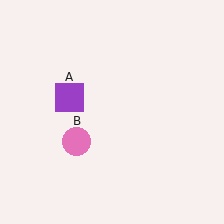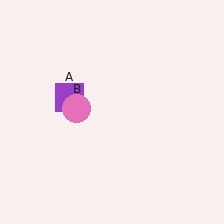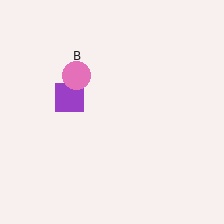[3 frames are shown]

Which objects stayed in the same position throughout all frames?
Purple square (object A) remained stationary.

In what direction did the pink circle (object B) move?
The pink circle (object B) moved up.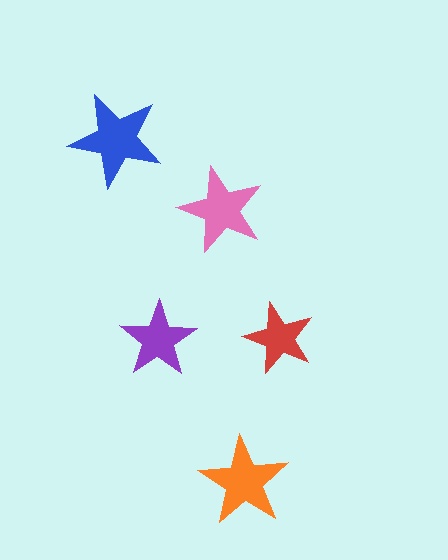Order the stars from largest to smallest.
the blue one, the orange one, the pink one, the purple one, the red one.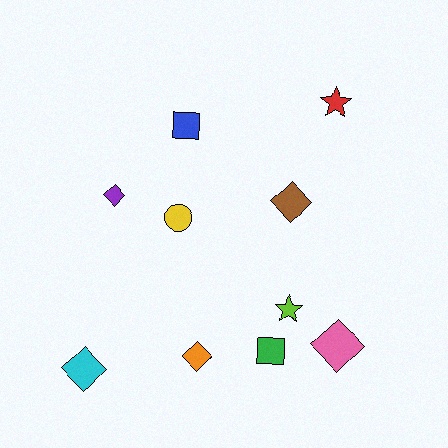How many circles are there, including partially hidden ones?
There is 1 circle.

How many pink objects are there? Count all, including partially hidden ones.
There is 1 pink object.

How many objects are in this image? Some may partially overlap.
There are 10 objects.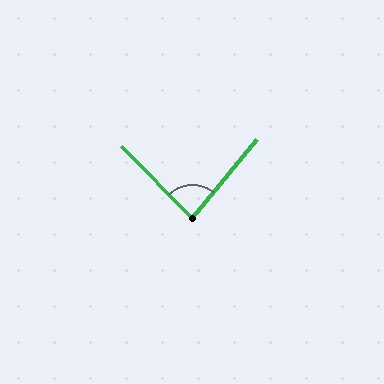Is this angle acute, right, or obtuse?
It is acute.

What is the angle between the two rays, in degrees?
Approximately 84 degrees.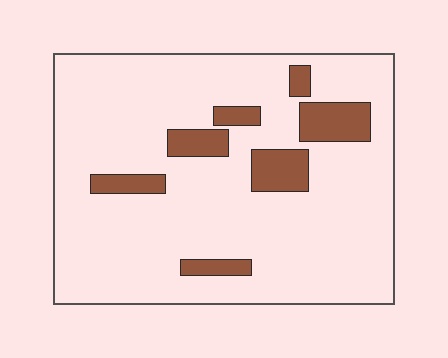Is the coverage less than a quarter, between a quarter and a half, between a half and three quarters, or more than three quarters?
Less than a quarter.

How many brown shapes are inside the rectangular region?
7.